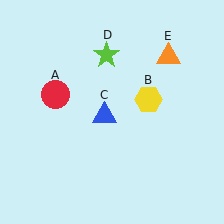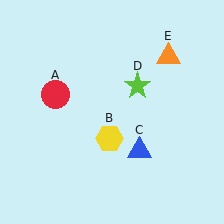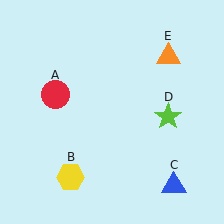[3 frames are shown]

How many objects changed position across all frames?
3 objects changed position: yellow hexagon (object B), blue triangle (object C), lime star (object D).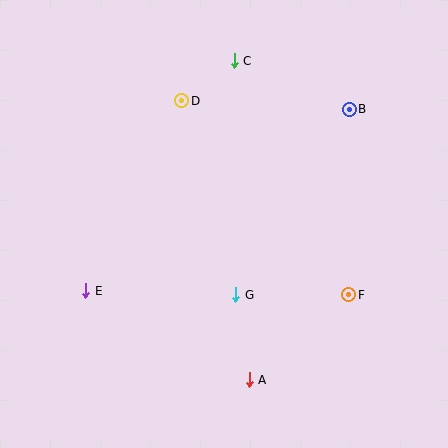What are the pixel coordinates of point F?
Point F is at (349, 295).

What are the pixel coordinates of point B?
Point B is at (349, 109).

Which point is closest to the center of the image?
Point G at (236, 295) is closest to the center.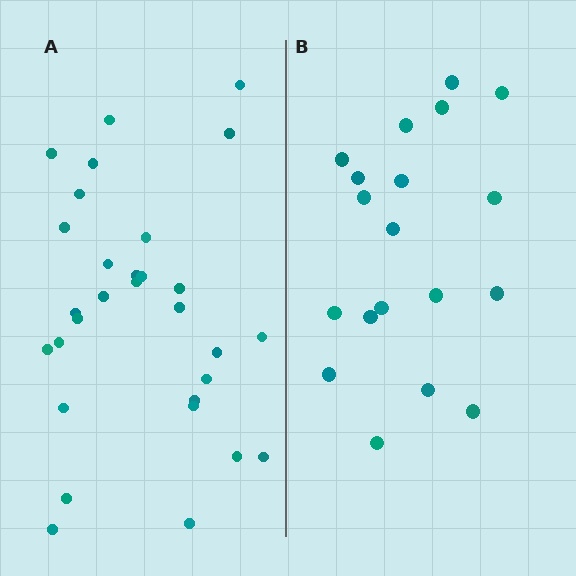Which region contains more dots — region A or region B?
Region A (the left region) has more dots.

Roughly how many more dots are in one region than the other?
Region A has roughly 12 or so more dots than region B.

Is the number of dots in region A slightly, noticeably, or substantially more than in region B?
Region A has substantially more. The ratio is roughly 1.6 to 1.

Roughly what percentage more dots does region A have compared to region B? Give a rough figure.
About 60% more.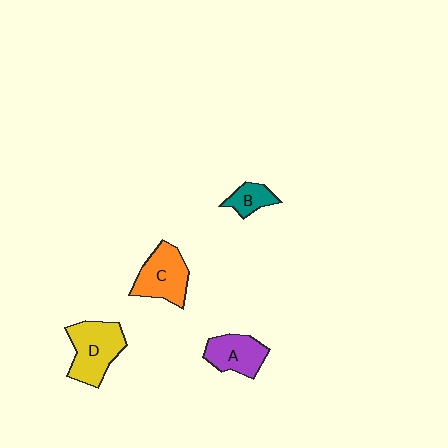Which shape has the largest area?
Shape D (yellow).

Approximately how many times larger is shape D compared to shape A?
Approximately 1.3 times.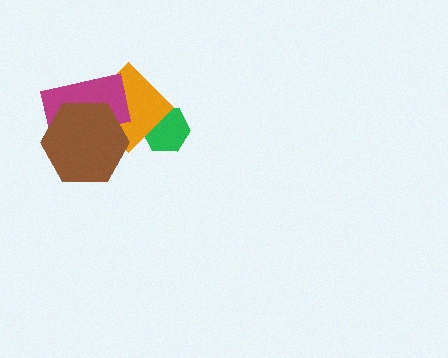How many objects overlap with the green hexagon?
1 object overlaps with the green hexagon.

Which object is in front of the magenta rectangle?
The brown hexagon is in front of the magenta rectangle.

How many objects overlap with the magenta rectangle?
2 objects overlap with the magenta rectangle.